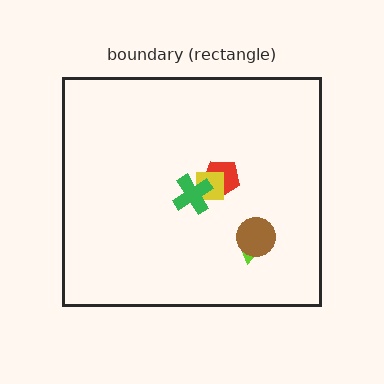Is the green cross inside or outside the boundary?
Inside.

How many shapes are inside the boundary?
5 inside, 0 outside.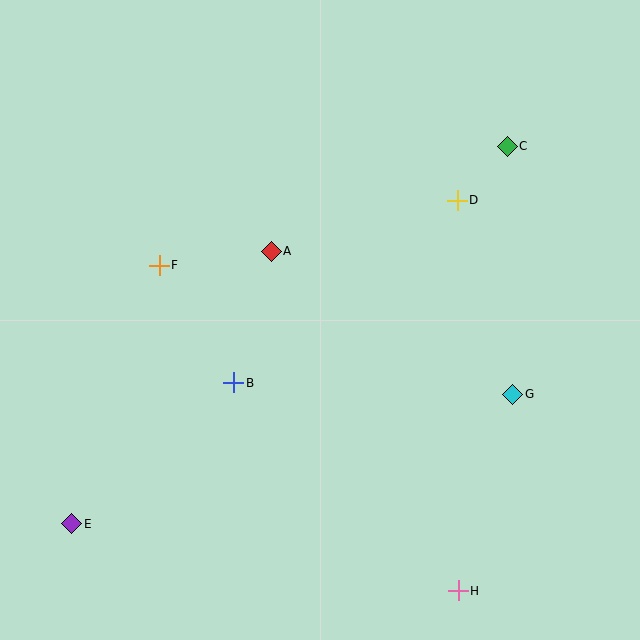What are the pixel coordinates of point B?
Point B is at (234, 383).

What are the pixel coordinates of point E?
Point E is at (72, 524).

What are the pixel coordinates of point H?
Point H is at (458, 591).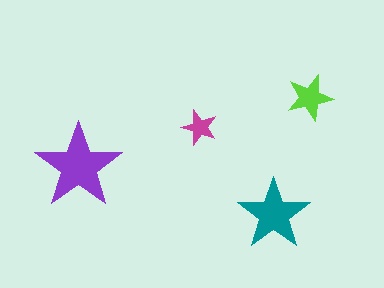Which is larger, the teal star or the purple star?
The purple one.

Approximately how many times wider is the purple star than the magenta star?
About 2.5 times wider.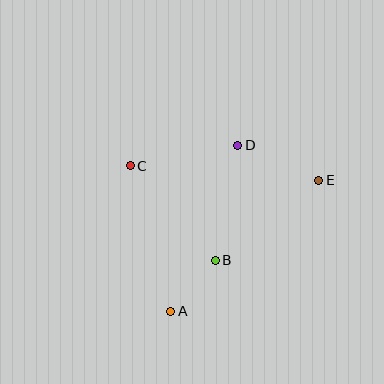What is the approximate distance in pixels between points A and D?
The distance between A and D is approximately 179 pixels.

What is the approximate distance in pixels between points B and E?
The distance between B and E is approximately 131 pixels.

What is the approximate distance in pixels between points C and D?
The distance between C and D is approximately 109 pixels.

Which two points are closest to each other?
Points A and B are closest to each other.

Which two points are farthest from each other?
Points A and E are farthest from each other.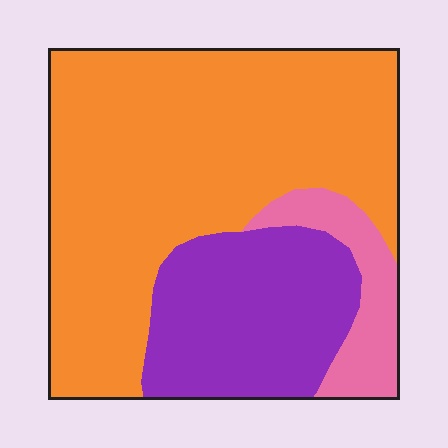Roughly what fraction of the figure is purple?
Purple takes up about one quarter (1/4) of the figure.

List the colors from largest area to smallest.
From largest to smallest: orange, purple, pink.